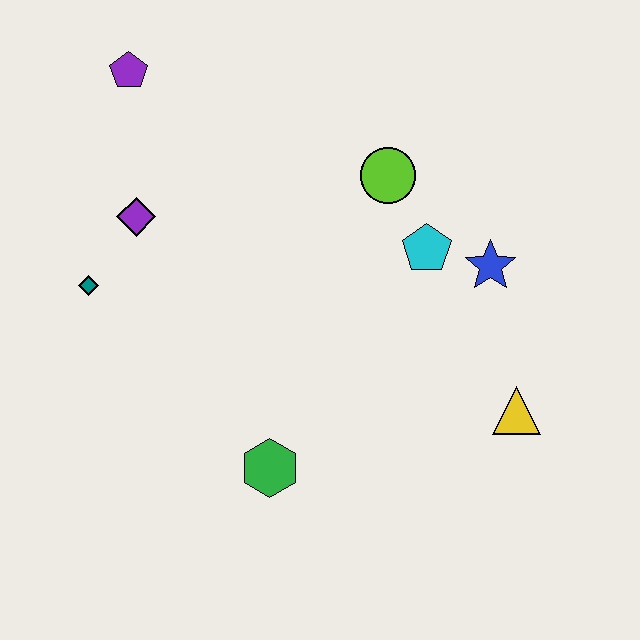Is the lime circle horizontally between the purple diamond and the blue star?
Yes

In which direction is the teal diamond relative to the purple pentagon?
The teal diamond is below the purple pentagon.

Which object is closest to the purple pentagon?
The purple diamond is closest to the purple pentagon.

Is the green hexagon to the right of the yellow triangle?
No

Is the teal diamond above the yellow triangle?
Yes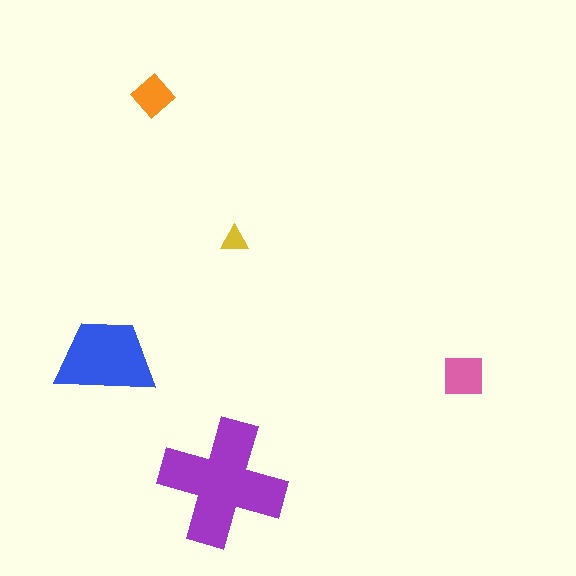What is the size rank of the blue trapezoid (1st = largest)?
2nd.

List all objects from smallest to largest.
The yellow triangle, the orange diamond, the pink square, the blue trapezoid, the purple cross.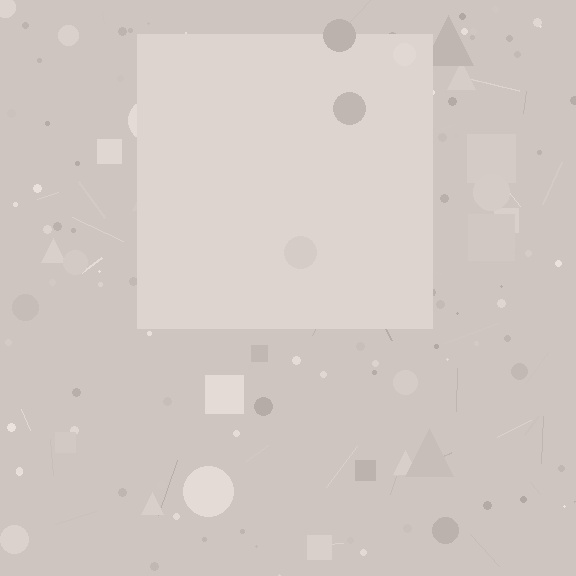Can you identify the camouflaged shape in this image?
The camouflaged shape is a square.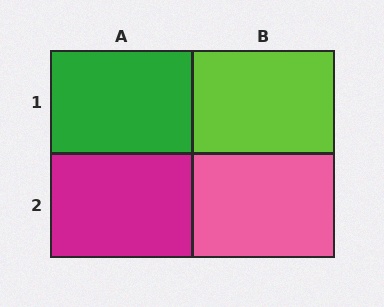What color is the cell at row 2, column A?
Magenta.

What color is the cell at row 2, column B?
Pink.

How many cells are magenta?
1 cell is magenta.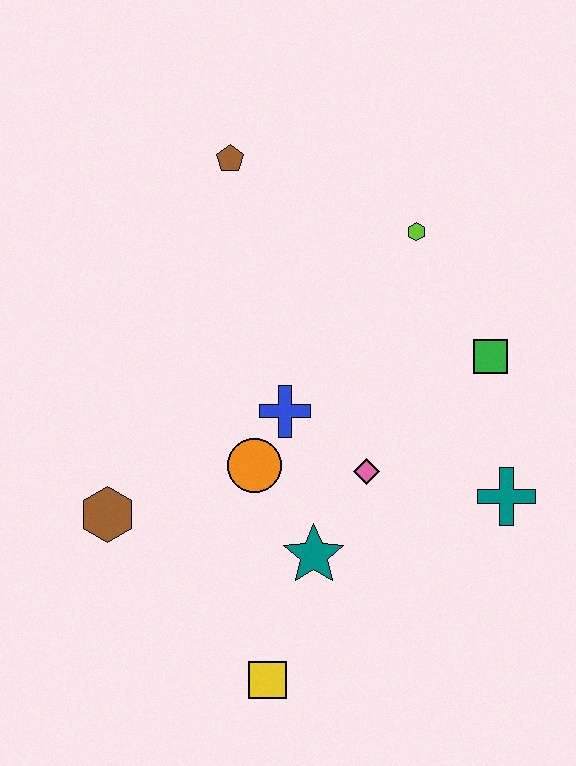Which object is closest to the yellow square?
The teal star is closest to the yellow square.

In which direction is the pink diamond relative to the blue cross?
The pink diamond is to the right of the blue cross.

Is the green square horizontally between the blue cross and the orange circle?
No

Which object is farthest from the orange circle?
The brown pentagon is farthest from the orange circle.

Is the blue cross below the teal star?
No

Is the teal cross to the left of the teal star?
No